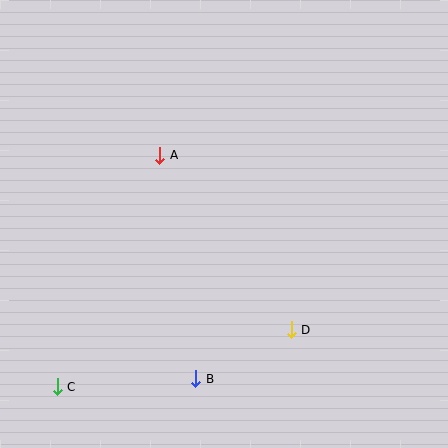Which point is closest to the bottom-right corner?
Point D is closest to the bottom-right corner.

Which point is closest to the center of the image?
Point A at (160, 155) is closest to the center.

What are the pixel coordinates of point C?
Point C is at (57, 387).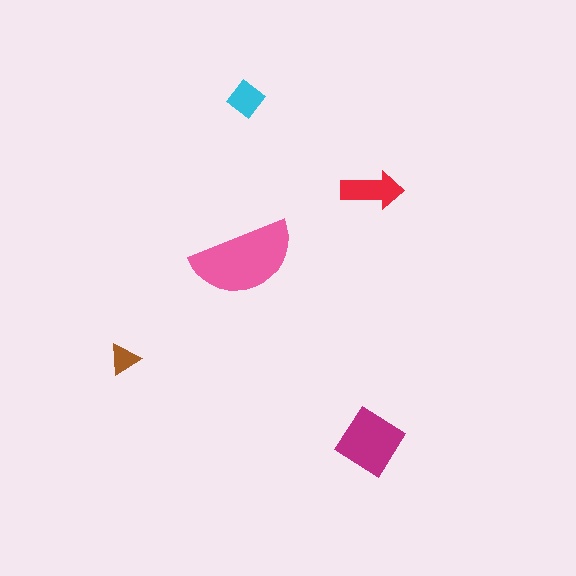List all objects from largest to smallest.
The pink semicircle, the magenta diamond, the red arrow, the cyan diamond, the brown triangle.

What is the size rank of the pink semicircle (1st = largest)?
1st.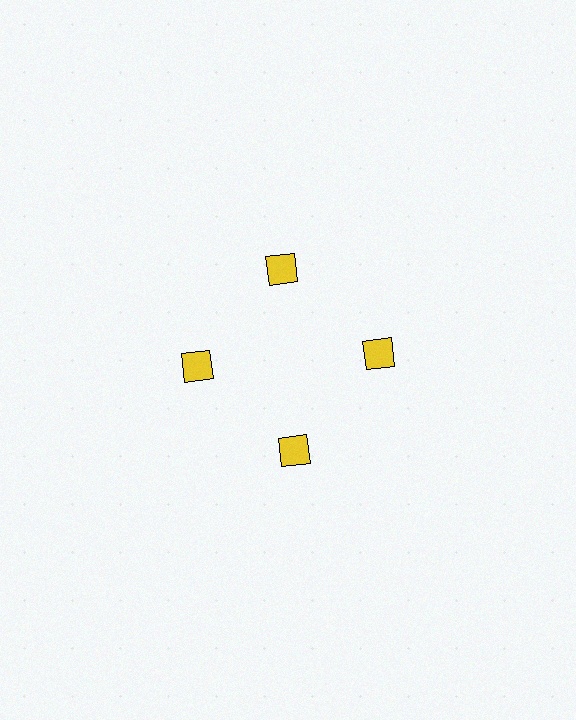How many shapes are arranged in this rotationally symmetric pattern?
There are 4 shapes, arranged in 4 groups of 1.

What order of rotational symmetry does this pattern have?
This pattern has 4-fold rotational symmetry.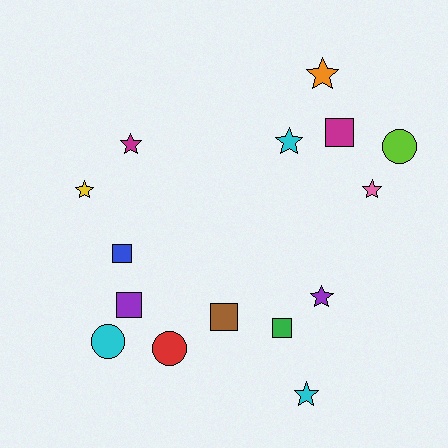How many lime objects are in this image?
There is 1 lime object.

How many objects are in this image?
There are 15 objects.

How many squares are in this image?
There are 5 squares.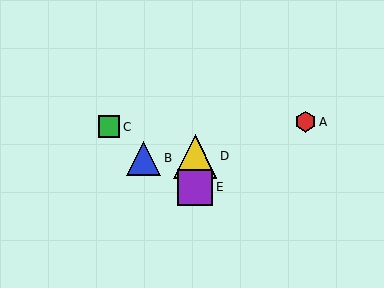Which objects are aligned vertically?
Objects D, E are aligned vertically.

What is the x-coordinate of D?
Object D is at x≈195.